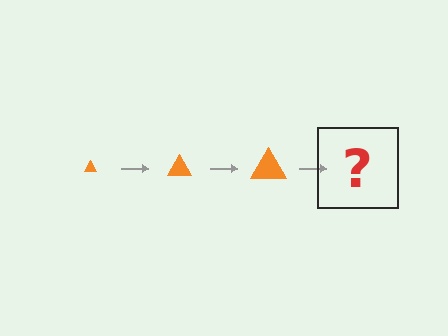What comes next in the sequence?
The next element should be an orange triangle, larger than the previous one.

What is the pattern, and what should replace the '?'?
The pattern is that the triangle gets progressively larger each step. The '?' should be an orange triangle, larger than the previous one.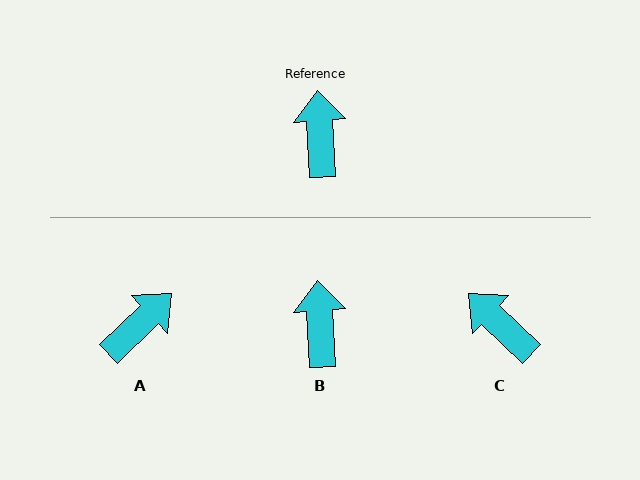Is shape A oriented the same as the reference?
No, it is off by about 49 degrees.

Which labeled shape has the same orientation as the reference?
B.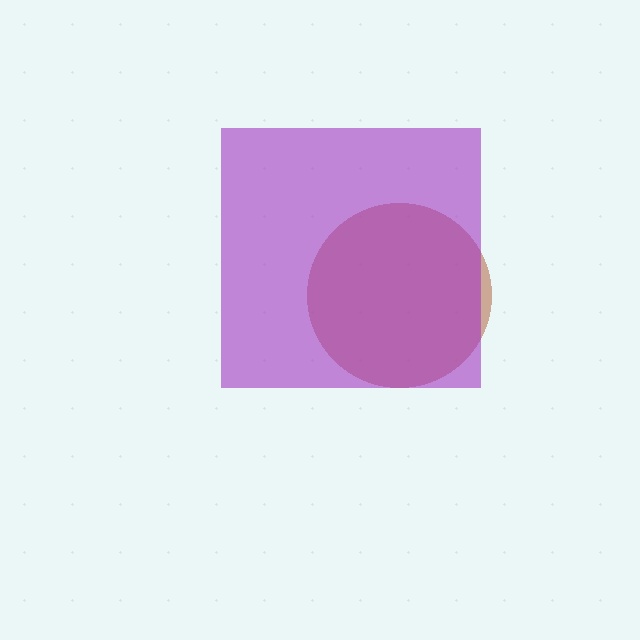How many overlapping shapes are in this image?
There are 2 overlapping shapes in the image.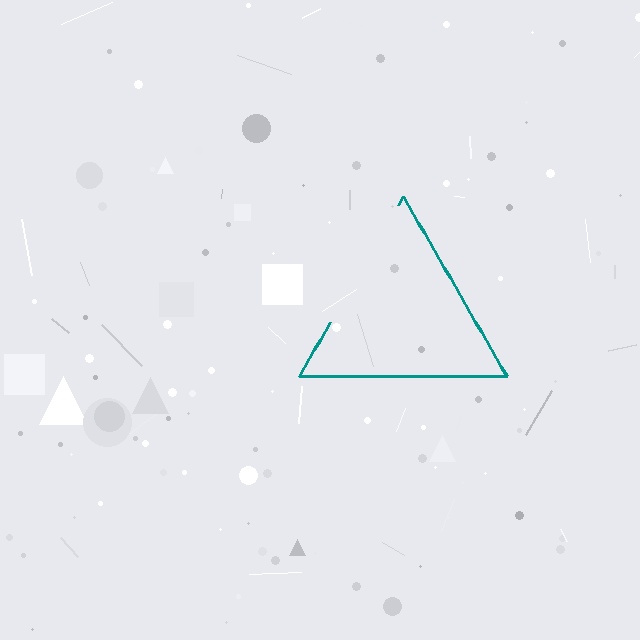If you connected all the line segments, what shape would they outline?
They would outline a triangle.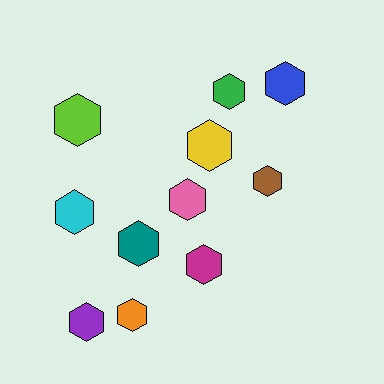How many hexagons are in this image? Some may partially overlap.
There are 11 hexagons.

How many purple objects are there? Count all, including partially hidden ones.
There is 1 purple object.